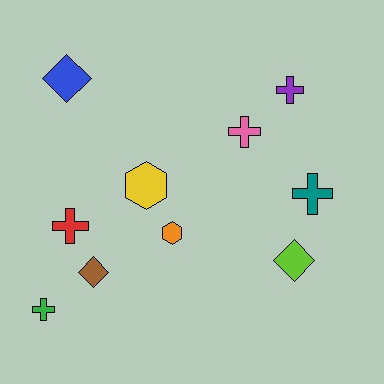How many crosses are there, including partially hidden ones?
There are 5 crosses.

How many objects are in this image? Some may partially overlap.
There are 10 objects.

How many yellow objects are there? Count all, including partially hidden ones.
There is 1 yellow object.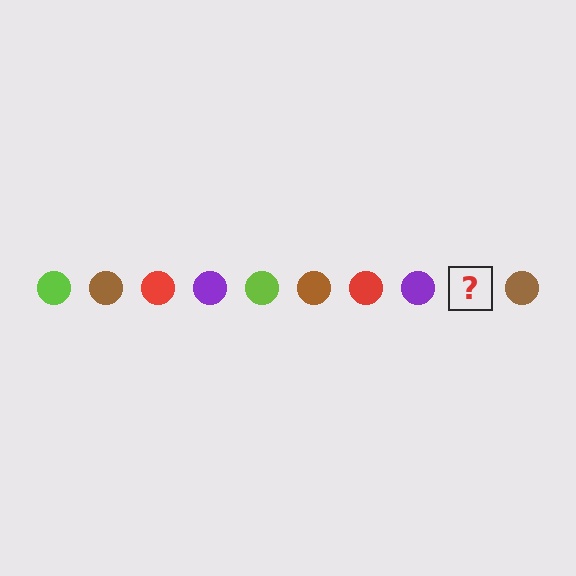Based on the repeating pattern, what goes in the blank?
The blank should be a lime circle.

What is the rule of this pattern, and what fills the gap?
The rule is that the pattern cycles through lime, brown, red, purple circles. The gap should be filled with a lime circle.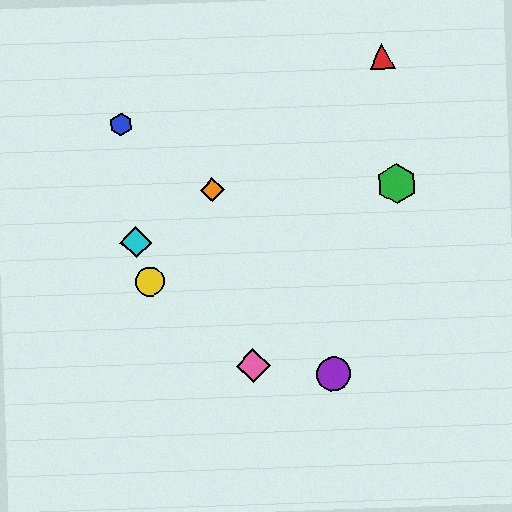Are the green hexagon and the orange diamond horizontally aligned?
Yes, both are at y≈184.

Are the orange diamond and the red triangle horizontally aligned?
No, the orange diamond is at y≈190 and the red triangle is at y≈56.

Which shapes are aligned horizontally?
The green hexagon, the orange diamond are aligned horizontally.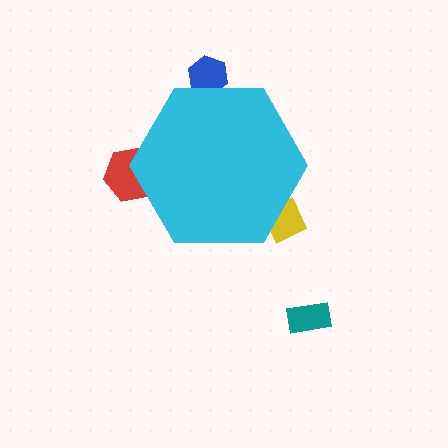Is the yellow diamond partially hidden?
Yes, the yellow diamond is partially hidden behind the cyan hexagon.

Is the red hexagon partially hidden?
Yes, the red hexagon is partially hidden behind the cyan hexagon.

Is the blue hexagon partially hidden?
Yes, the blue hexagon is partially hidden behind the cyan hexagon.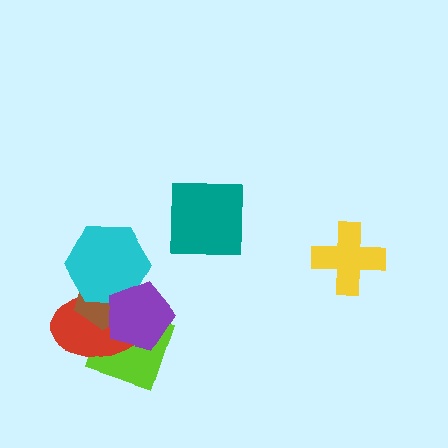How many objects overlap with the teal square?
0 objects overlap with the teal square.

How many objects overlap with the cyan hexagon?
3 objects overlap with the cyan hexagon.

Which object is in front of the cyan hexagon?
The purple pentagon is in front of the cyan hexagon.